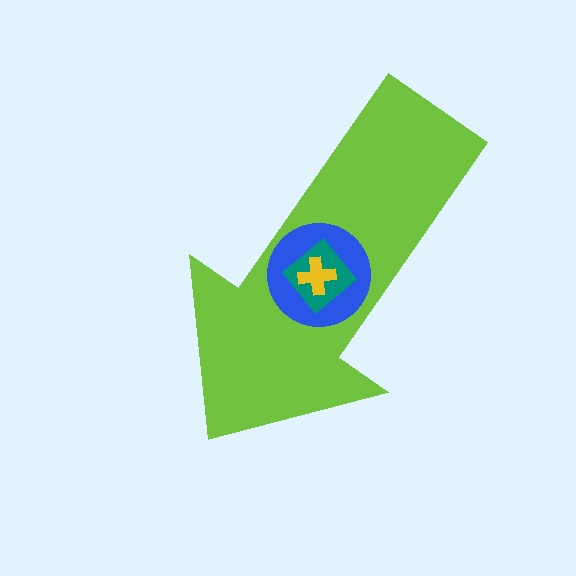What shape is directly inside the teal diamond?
The yellow cross.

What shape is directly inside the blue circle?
The teal diamond.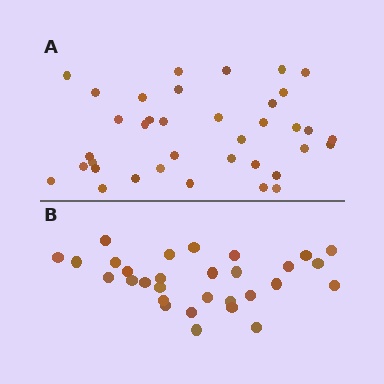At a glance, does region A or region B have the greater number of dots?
Region A (the top region) has more dots.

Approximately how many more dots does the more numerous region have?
Region A has roughly 8 or so more dots than region B.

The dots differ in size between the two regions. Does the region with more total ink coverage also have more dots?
No. Region B has more total ink coverage because its dots are larger, but region A actually contains more individual dots. Total area can be misleading — the number of items is what matters here.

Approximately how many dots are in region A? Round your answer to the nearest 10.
About 40 dots. (The exact count is 37, which rounds to 40.)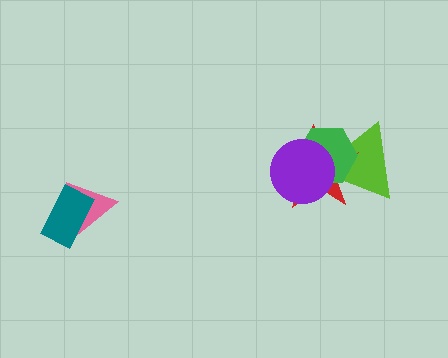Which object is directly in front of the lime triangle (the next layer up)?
The red star is directly in front of the lime triangle.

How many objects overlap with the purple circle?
3 objects overlap with the purple circle.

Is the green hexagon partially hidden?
Yes, it is partially covered by another shape.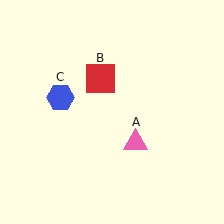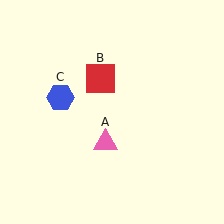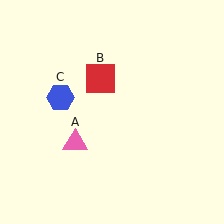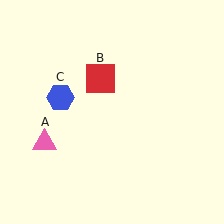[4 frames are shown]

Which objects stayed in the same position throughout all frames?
Red square (object B) and blue hexagon (object C) remained stationary.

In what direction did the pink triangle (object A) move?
The pink triangle (object A) moved left.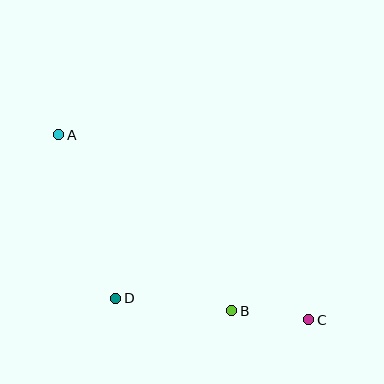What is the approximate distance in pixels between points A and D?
The distance between A and D is approximately 173 pixels.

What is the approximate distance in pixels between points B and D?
The distance between B and D is approximately 116 pixels.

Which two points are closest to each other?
Points B and C are closest to each other.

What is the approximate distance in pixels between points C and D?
The distance between C and D is approximately 194 pixels.